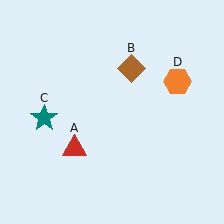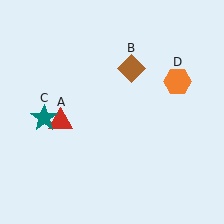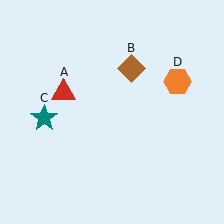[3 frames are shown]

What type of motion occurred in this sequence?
The red triangle (object A) rotated clockwise around the center of the scene.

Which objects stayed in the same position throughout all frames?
Brown diamond (object B) and teal star (object C) and orange hexagon (object D) remained stationary.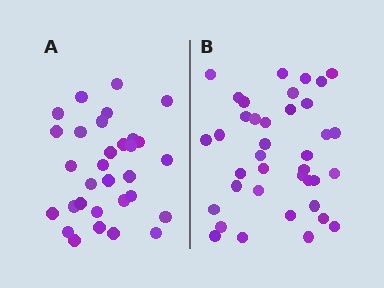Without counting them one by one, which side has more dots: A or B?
Region B (the right region) has more dots.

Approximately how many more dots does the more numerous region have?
Region B has roughly 8 or so more dots than region A.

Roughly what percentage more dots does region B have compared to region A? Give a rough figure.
About 25% more.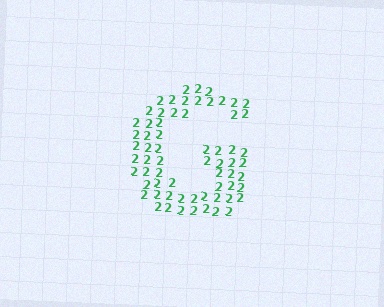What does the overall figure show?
The overall figure shows the letter G.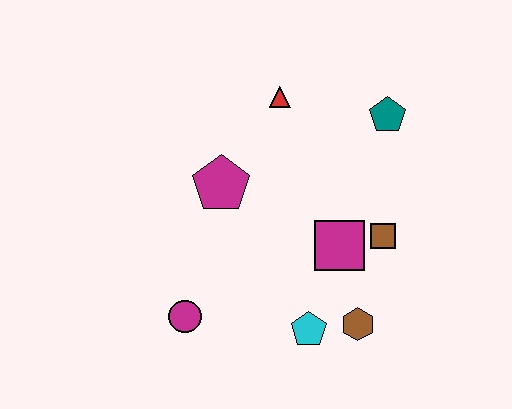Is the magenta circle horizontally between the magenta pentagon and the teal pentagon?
No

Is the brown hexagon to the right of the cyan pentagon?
Yes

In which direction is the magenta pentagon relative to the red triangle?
The magenta pentagon is below the red triangle.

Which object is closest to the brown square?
The magenta square is closest to the brown square.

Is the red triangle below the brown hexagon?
No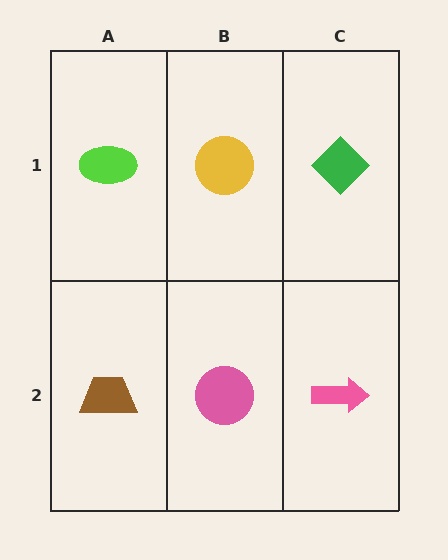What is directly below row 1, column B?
A pink circle.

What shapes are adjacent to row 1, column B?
A pink circle (row 2, column B), a lime ellipse (row 1, column A), a green diamond (row 1, column C).